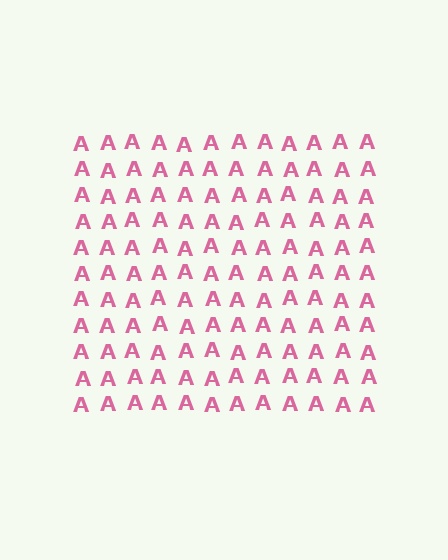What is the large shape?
The large shape is a square.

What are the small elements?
The small elements are letter A's.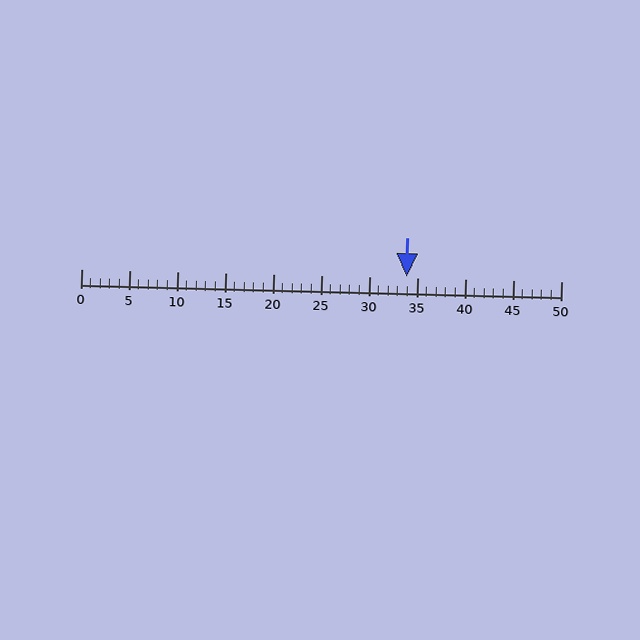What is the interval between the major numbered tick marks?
The major tick marks are spaced 5 units apart.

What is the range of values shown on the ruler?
The ruler shows values from 0 to 50.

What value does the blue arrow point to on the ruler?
The blue arrow points to approximately 34.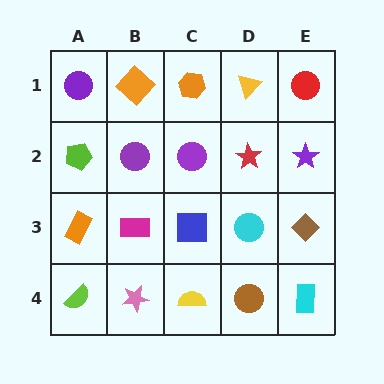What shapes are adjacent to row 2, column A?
A purple circle (row 1, column A), an orange rectangle (row 3, column A), a purple circle (row 2, column B).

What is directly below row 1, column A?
A lime pentagon.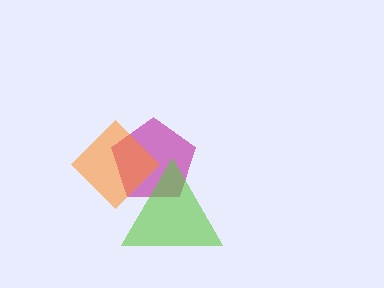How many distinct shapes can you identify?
There are 3 distinct shapes: a magenta pentagon, an orange diamond, a lime triangle.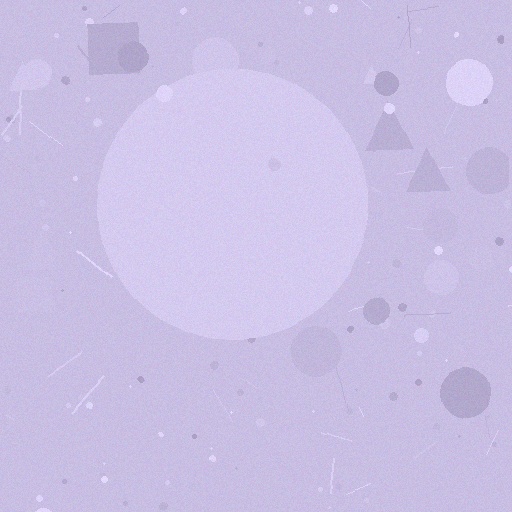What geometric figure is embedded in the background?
A circle is embedded in the background.